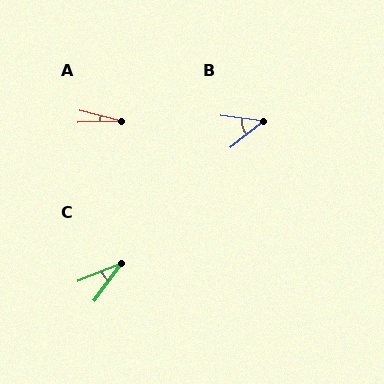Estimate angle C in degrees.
Approximately 32 degrees.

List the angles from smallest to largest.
A (17°), C (32°), B (45°).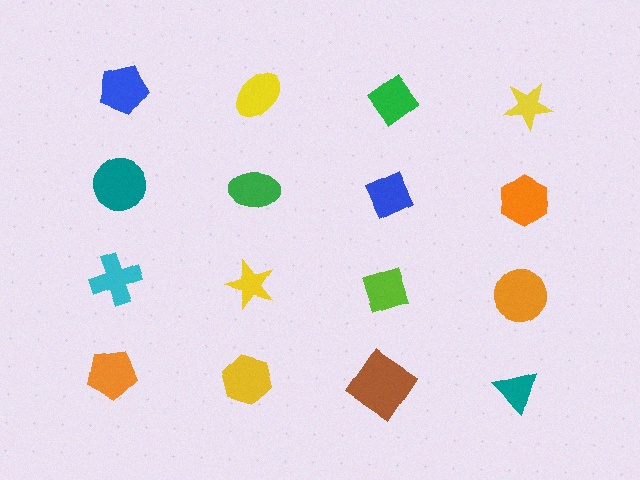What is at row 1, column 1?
A blue pentagon.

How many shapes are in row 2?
4 shapes.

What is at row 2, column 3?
A blue diamond.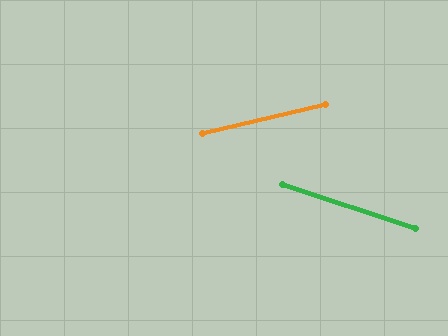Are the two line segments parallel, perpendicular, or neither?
Neither parallel nor perpendicular — they differ by about 31°.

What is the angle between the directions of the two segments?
Approximately 31 degrees.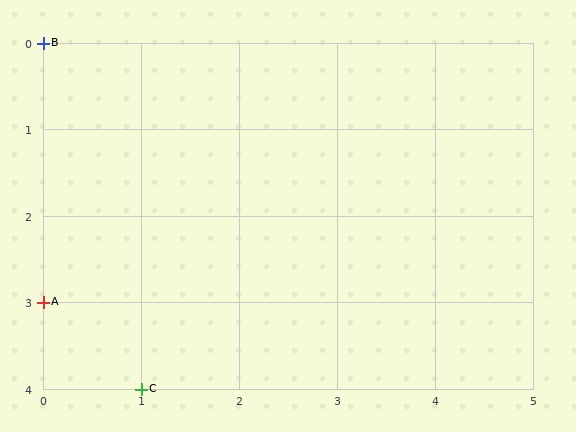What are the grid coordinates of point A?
Point A is at grid coordinates (0, 3).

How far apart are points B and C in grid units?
Points B and C are 1 column and 4 rows apart (about 4.1 grid units diagonally).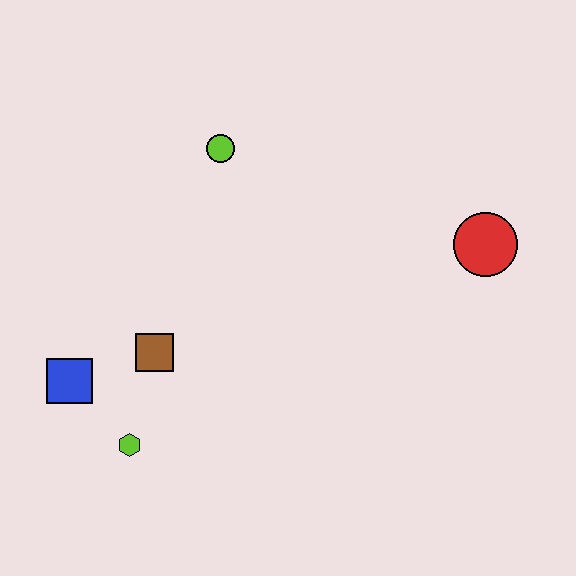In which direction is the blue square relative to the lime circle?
The blue square is below the lime circle.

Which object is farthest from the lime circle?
The lime hexagon is farthest from the lime circle.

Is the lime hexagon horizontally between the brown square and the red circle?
No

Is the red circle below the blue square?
No